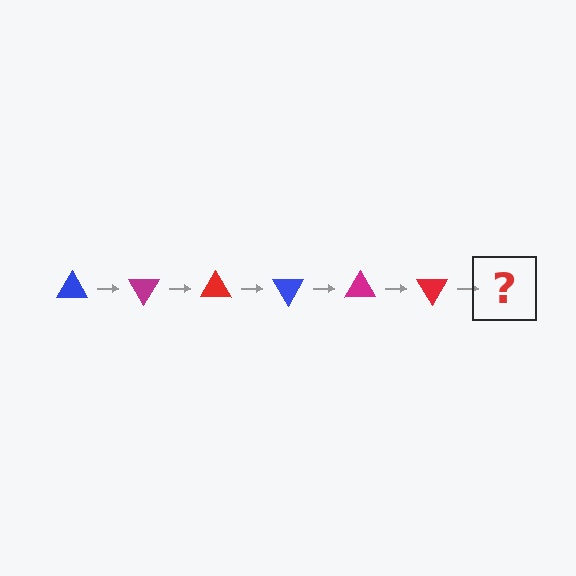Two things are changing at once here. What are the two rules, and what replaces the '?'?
The two rules are that it rotates 60 degrees each step and the color cycles through blue, magenta, and red. The '?' should be a blue triangle, rotated 360 degrees from the start.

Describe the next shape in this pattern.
It should be a blue triangle, rotated 360 degrees from the start.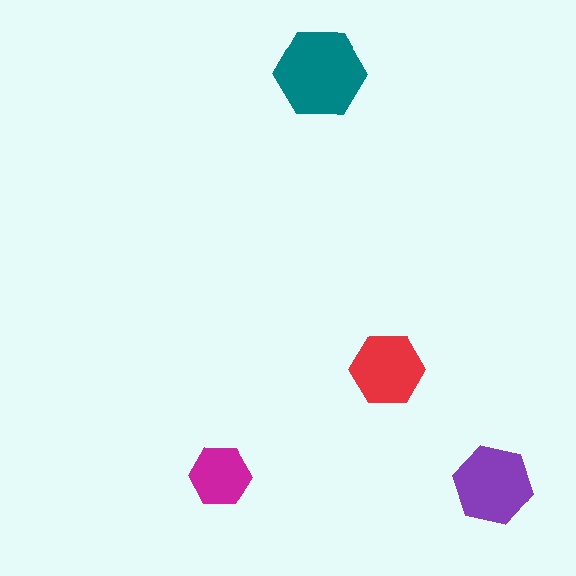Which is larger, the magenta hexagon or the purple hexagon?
The purple one.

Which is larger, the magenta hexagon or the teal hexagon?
The teal one.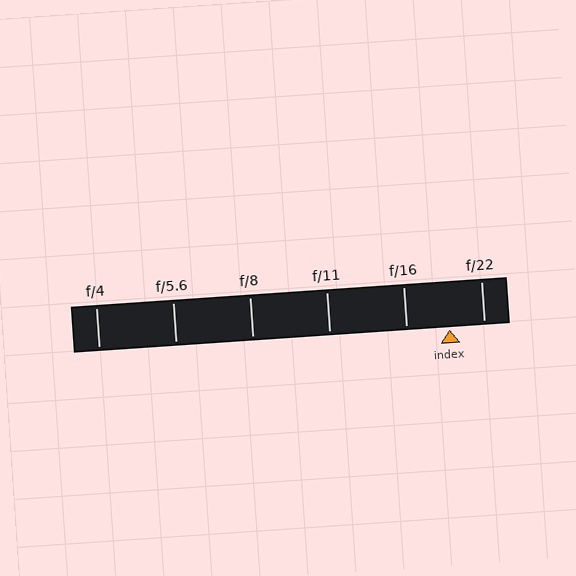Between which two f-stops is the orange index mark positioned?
The index mark is between f/16 and f/22.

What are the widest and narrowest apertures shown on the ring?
The widest aperture shown is f/4 and the narrowest is f/22.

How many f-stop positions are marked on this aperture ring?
There are 6 f-stop positions marked.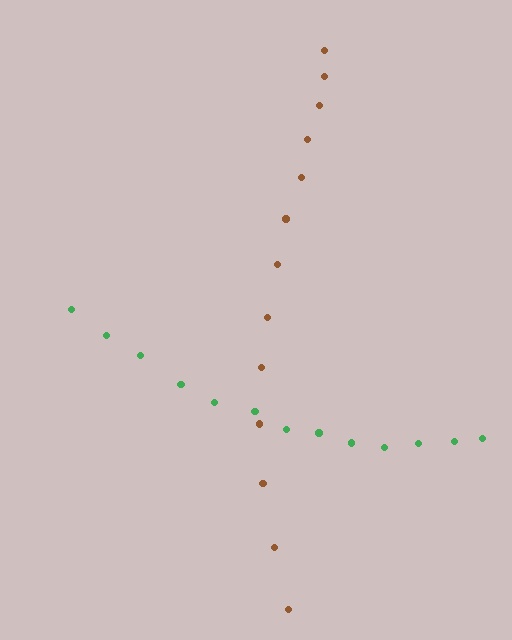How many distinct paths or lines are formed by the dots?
There are 2 distinct paths.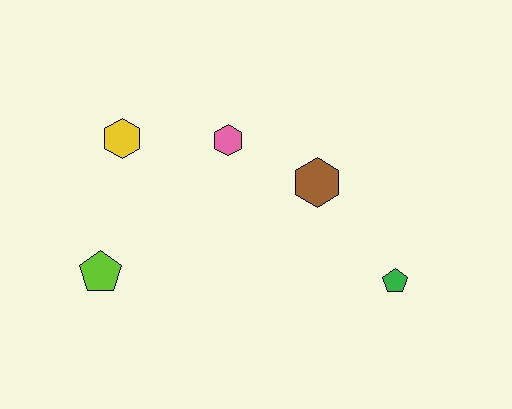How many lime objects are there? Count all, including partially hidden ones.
There is 1 lime object.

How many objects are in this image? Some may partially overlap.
There are 5 objects.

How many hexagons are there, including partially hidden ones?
There are 3 hexagons.